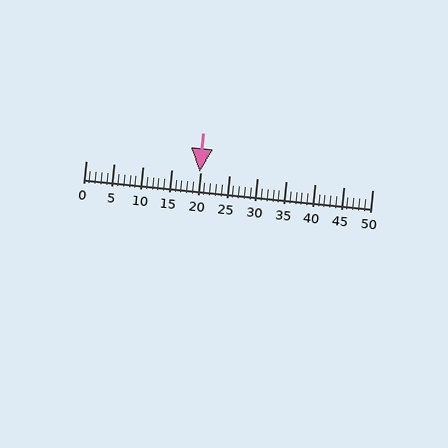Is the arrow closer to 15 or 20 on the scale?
The arrow is closer to 20.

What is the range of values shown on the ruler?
The ruler shows values from 0 to 50.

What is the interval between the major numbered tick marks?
The major tick marks are spaced 5 units apart.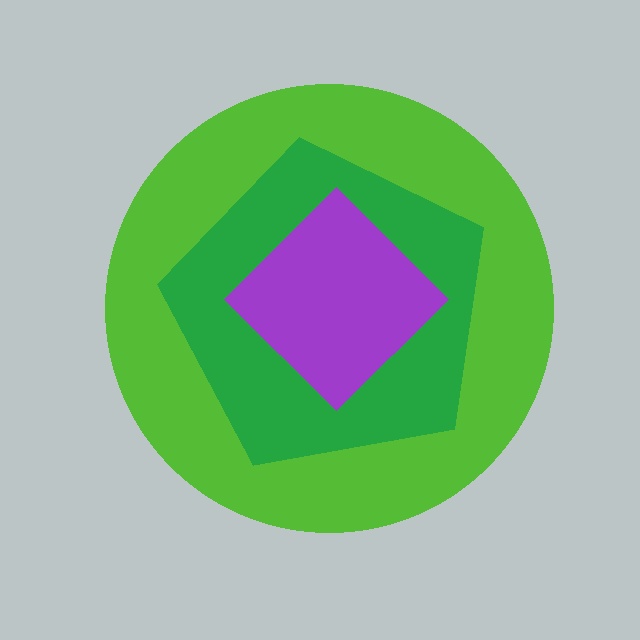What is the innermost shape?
The purple diamond.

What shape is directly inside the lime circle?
The green pentagon.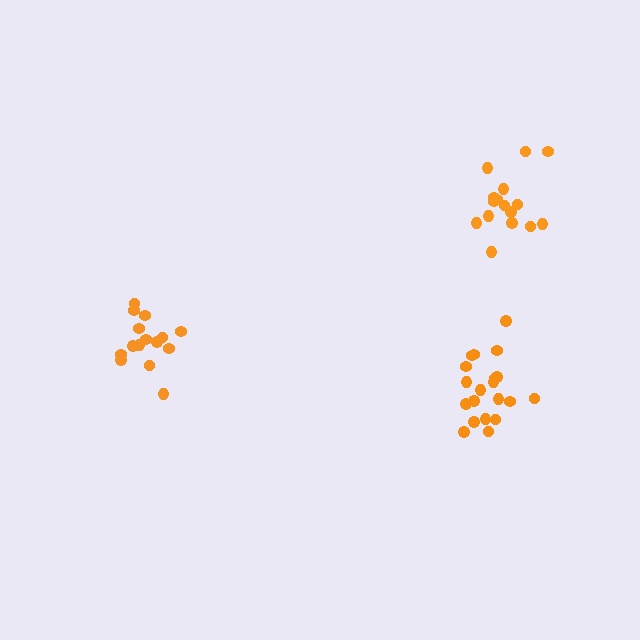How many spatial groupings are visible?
There are 3 spatial groupings.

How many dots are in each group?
Group 1: 20 dots, Group 2: 15 dots, Group 3: 16 dots (51 total).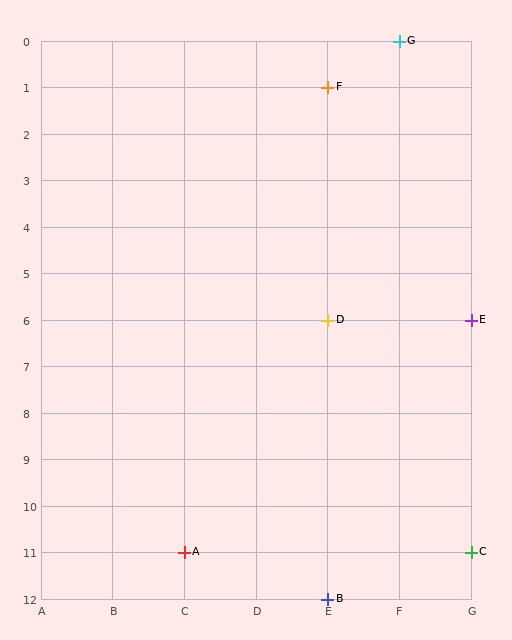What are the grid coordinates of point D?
Point D is at grid coordinates (E, 6).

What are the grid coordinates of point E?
Point E is at grid coordinates (G, 6).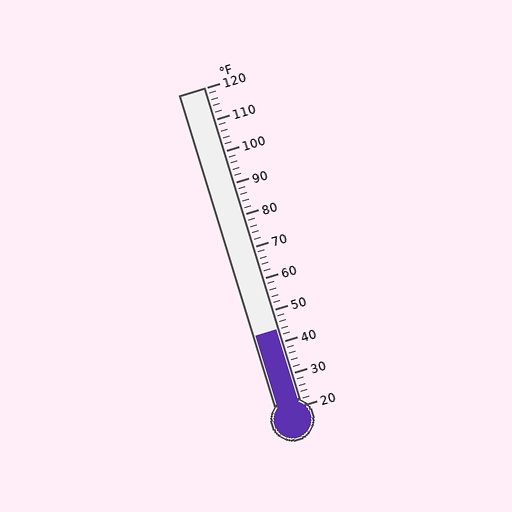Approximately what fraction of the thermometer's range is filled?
The thermometer is filled to approximately 25% of its range.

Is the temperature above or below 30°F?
The temperature is above 30°F.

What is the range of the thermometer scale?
The thermometer scale ranges from 20°F to 120°F.